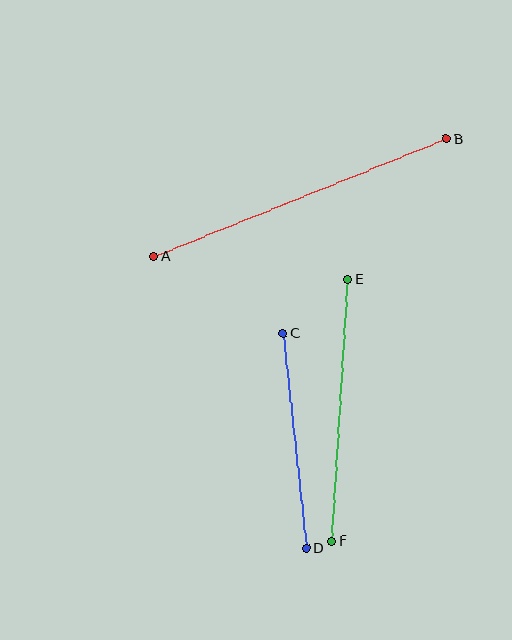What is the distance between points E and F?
The distance is approximately 262 pixels.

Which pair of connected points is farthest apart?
Points A and B are farthest apart.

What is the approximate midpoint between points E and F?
The midpoint is at approximately (339, 410) pixels.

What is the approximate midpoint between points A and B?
The midpoint is at approximately (300, 198) pixels.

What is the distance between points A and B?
The distance is approximately 315 pixels.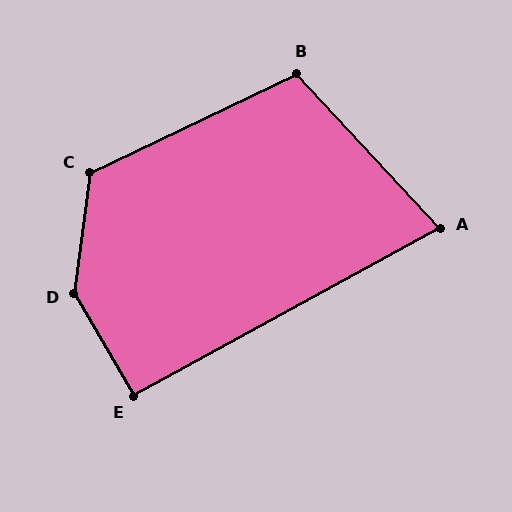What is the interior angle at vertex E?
Approximately 92 degrees (approximately right).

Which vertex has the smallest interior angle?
A, at approximately 76 degrees.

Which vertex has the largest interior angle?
D, at approximately 142 degrees.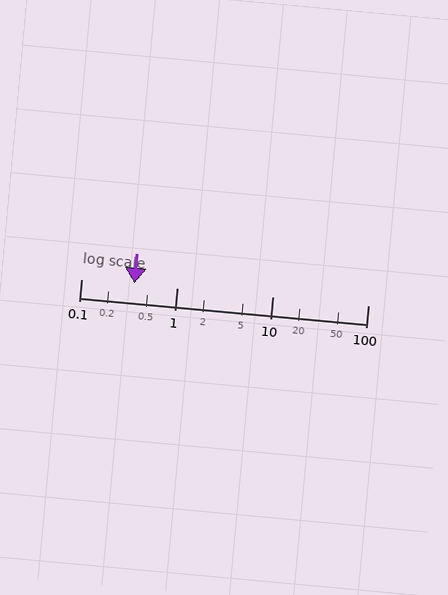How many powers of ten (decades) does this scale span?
The scale spans 3 decades, from 0.1 to 100.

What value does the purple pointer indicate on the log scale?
The pointer indicates approximately 0.36.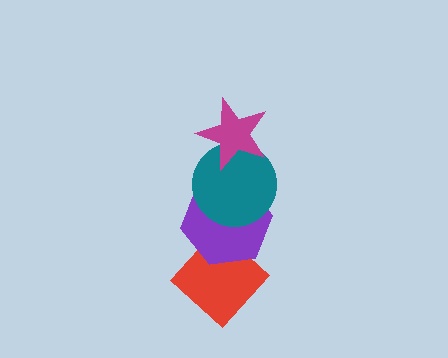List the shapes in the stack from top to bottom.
From top to bottom: the magenta star, the teal circle, the purple hexagon, the red diamond.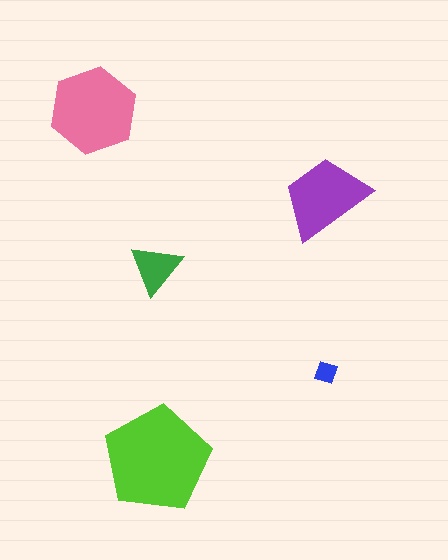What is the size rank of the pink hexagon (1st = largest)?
2nd.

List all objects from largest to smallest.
The lime pentagon, the pink hexagon, the purple trapezoid, the green triangle, the blue diamond.